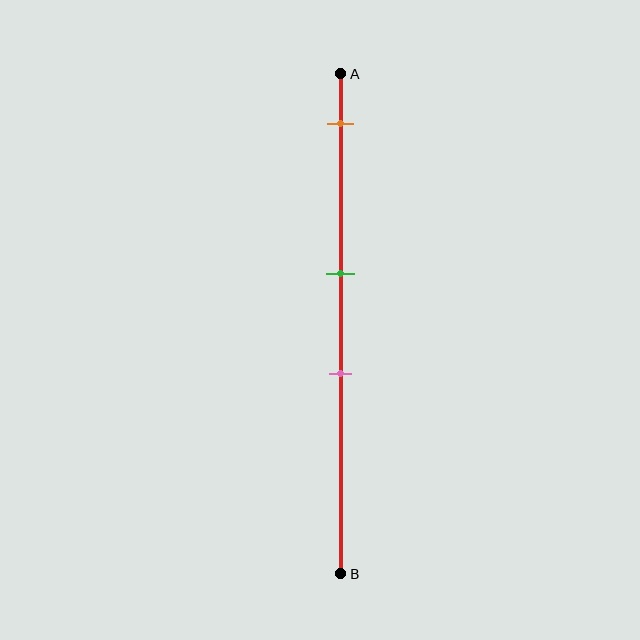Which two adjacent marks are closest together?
The green and pink marks are the closest adjacent pair.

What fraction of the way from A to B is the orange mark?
The orange mark is approximately 10% (0.1) of the way from A to B.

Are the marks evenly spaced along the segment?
No, the marks are not evenly spaced.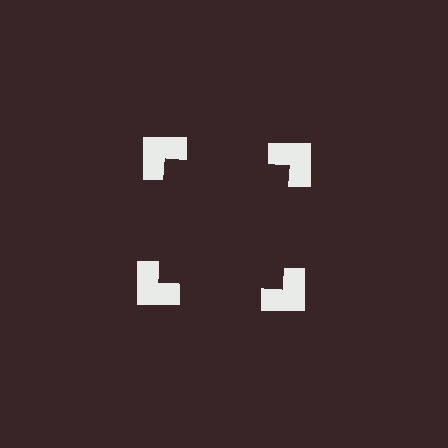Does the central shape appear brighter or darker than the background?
It typically appears slightly darker than the background, even though no actual brightness change is drawn.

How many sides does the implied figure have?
4 sides.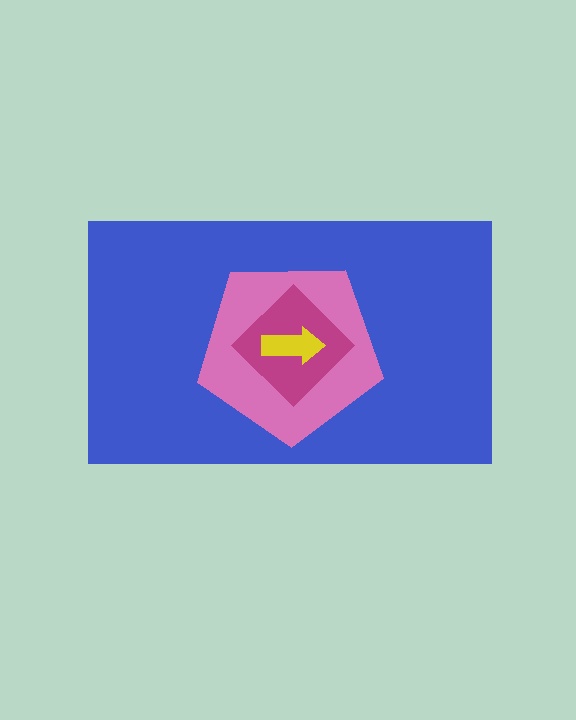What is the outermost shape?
The blue rectangle.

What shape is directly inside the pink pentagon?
The magenta diamond.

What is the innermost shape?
The yellow arrow.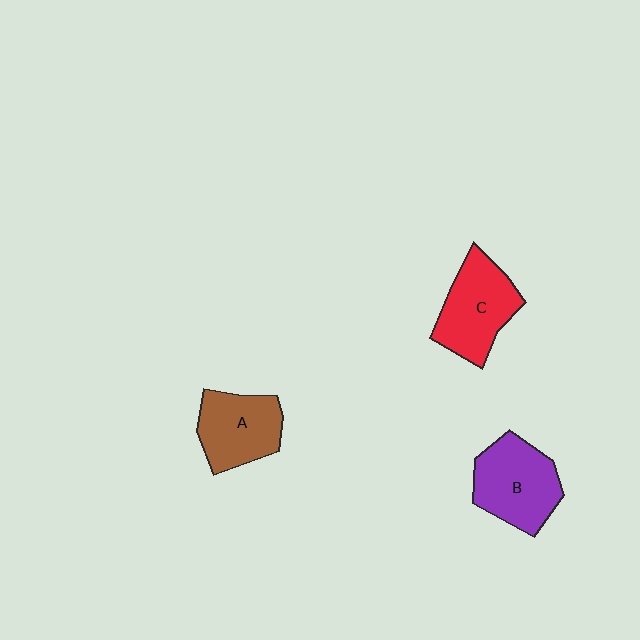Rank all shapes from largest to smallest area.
From largest to smallest: B (purple), C (red), A (brown).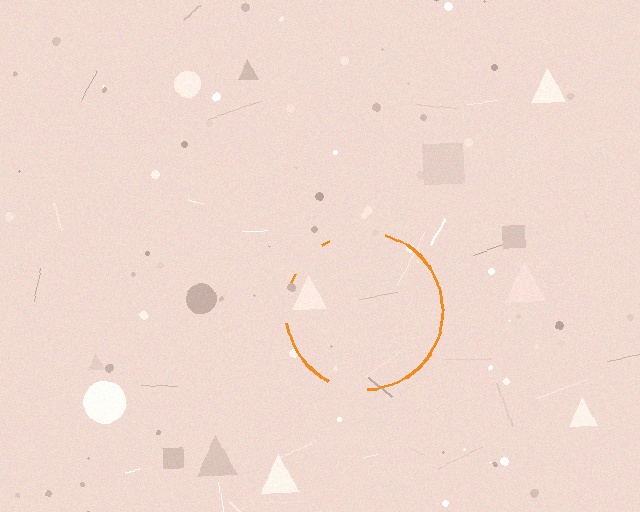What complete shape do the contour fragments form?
The contour fragments form a circle.